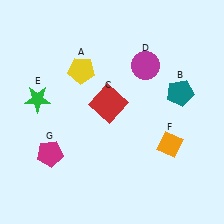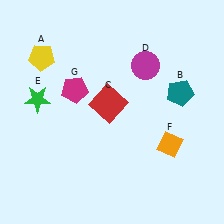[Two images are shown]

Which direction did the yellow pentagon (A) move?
The yellow pentagon (A) moved left.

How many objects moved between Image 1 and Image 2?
2 objects moved between the two images.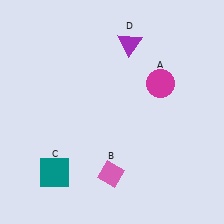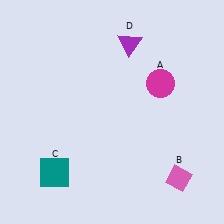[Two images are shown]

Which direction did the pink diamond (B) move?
The pink diamond (B) moved right.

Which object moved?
The pink diamond (B) moved right.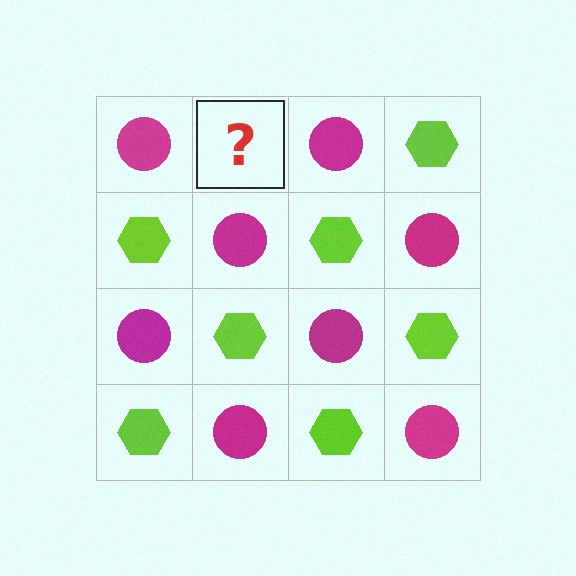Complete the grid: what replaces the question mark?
The question mark should be replaced with a lime hexagon.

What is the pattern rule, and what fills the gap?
The rule is that it alternates magenta circle and lime hexagon in a checkerboard pattern. The gap should be filled with a lime hexagon.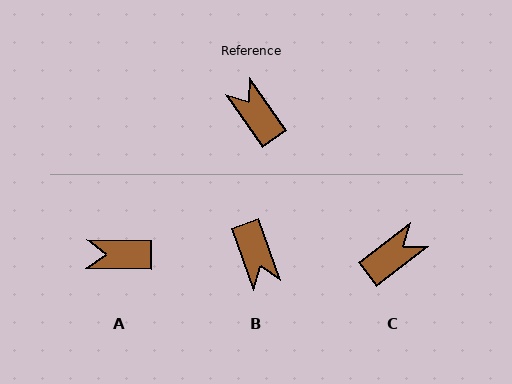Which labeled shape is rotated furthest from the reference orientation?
B, about 165 degrees away.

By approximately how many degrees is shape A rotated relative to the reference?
Approximately 54 degrees counter-clockwise.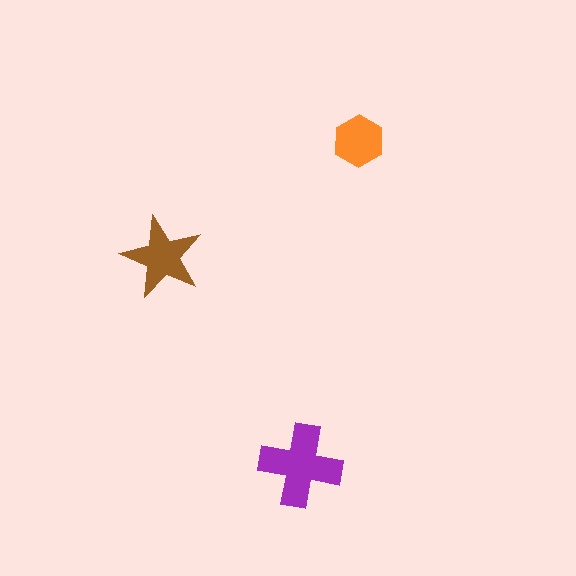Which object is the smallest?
The orange hexagon.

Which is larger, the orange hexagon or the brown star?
The brown star.